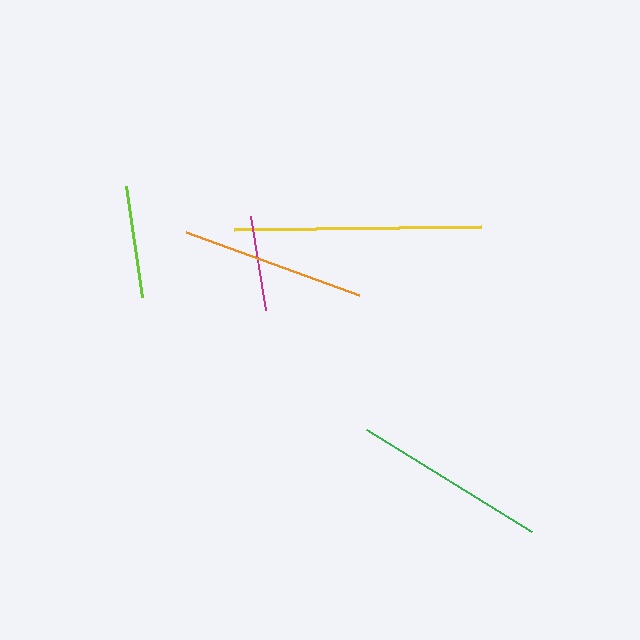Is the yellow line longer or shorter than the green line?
The yellow line is longer than the green line.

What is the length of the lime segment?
The lime segment is approximately 112 pixels long.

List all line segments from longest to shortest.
From longest to shortest: yellow, green, orange, lime, magenta.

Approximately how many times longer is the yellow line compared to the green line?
The yellow line is approximately 1.3 times the length of the green line.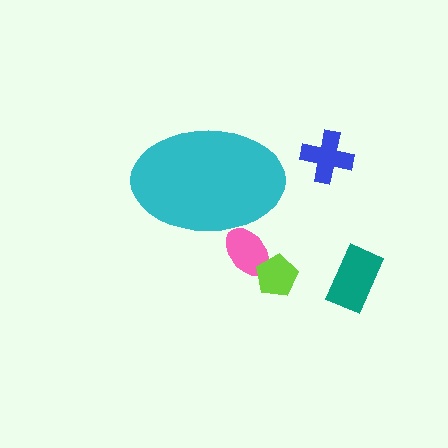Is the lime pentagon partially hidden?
No, the lime pentagon is fully visible.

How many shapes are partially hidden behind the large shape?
1 shape is partially hidden.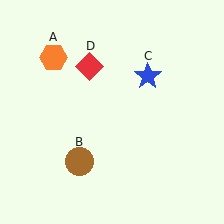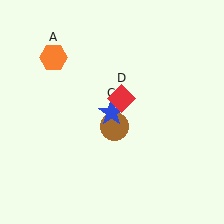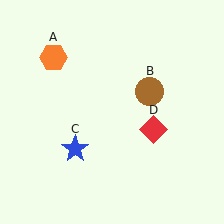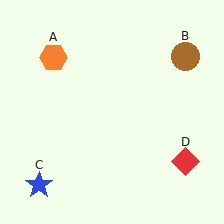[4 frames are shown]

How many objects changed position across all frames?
3 objects changed position: brown circle (object B), blue star (object C), red diamond (object D).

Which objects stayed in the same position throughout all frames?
Orange hexagon (object A) remained stationary.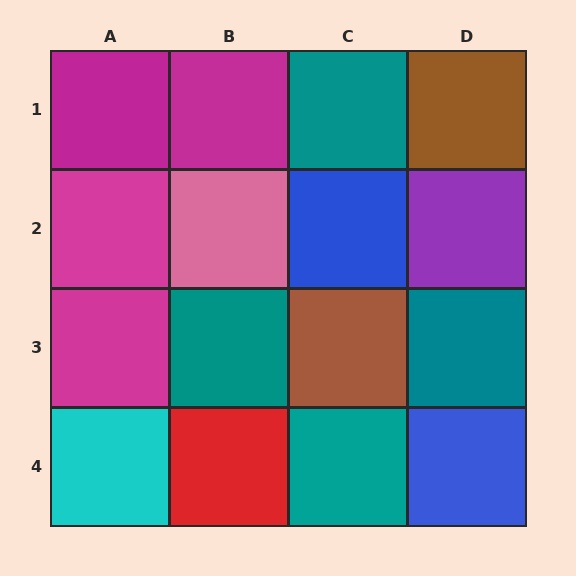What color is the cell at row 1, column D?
Brown.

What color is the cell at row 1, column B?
Magenta.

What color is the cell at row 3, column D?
Teal.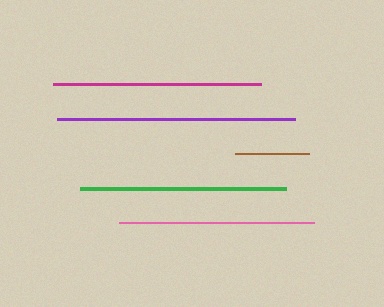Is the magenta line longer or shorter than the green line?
The magenta line is longer than the green line.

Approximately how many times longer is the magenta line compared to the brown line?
The magenta line is approximately 2.8 times the length of the brown line.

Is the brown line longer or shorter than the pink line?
The pink line is longer than the brown line.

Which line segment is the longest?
The purple line is the longest at approximately 237 pixels.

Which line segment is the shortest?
The brown line is the shortest at approximately 74 pixels.